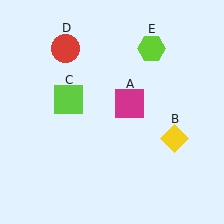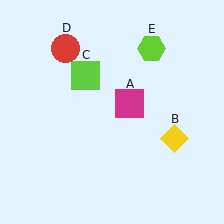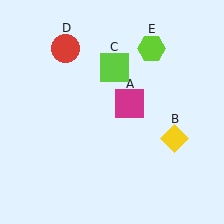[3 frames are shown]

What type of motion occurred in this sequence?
The lime square (object C) rotated clockwise around the center of the scene.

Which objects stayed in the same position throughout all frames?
Magenta square (object A) and yellow diamond (object B) and red circle (object D) and lime hexagon (object E) remained stationary.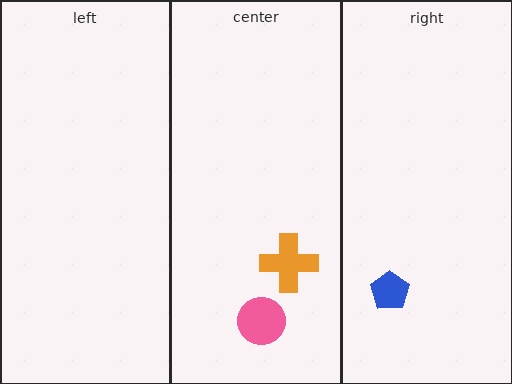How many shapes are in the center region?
2.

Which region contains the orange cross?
The center region.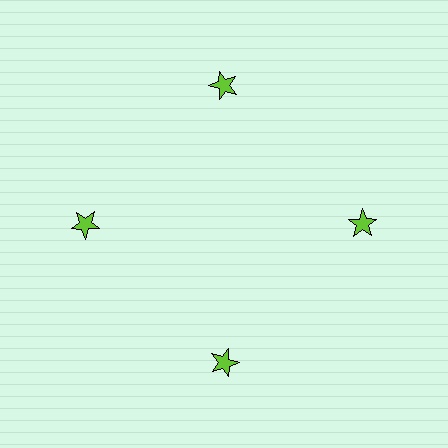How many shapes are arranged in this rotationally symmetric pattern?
There are 4 shapes, arranged in 4 groups of 1.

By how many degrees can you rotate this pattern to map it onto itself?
The pattern maps onto itself every 90 degrees of rotation.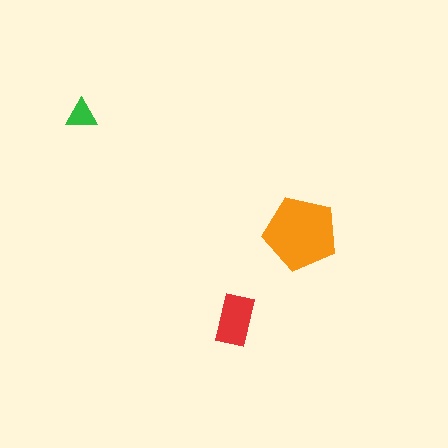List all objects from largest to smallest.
The orange pentagon, the red rectangle, the green triangle.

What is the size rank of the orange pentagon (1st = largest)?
1st.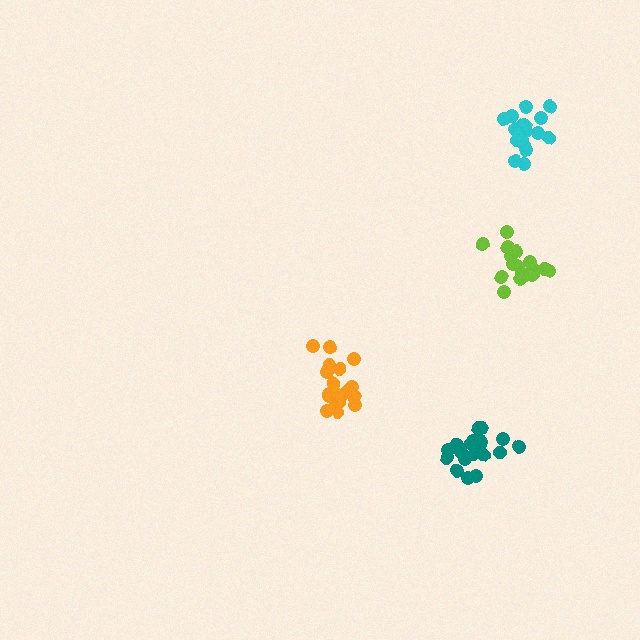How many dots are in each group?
Group 1: 20 dots, Group 2: 18 dots, Group 3: 21 dots, Group 4: 20 dots (79 total).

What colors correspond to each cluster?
The clusters are colored: cyan, lime, teal, orange.